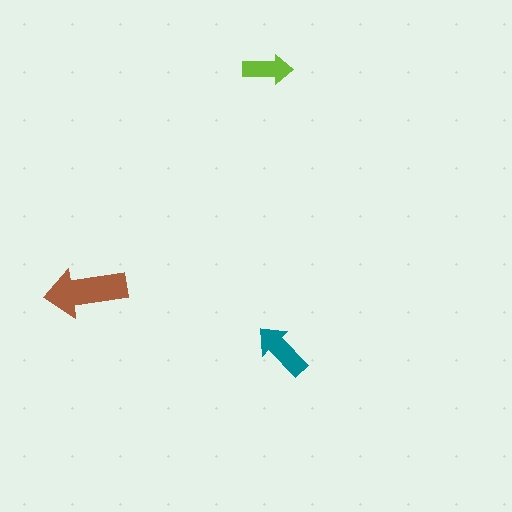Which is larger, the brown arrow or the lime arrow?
The brown one.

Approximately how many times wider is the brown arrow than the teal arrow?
About 1.5 times wider.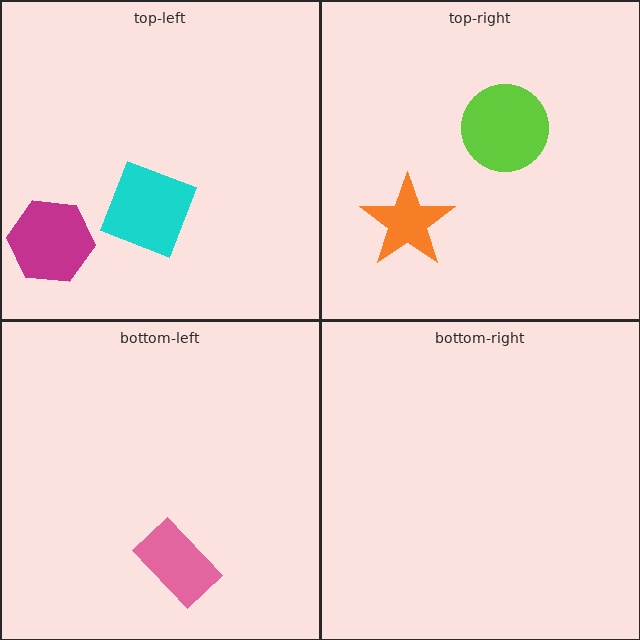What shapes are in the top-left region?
The cyan square, the magenta hexagon.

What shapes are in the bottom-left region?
The pink rectangle.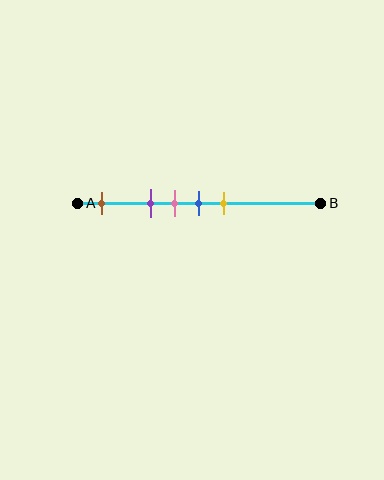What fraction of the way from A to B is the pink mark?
The pink mark is approximately 40% (0.4) of the way from A to B.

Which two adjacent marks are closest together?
The pink and blue marks are the closest adjacent pair.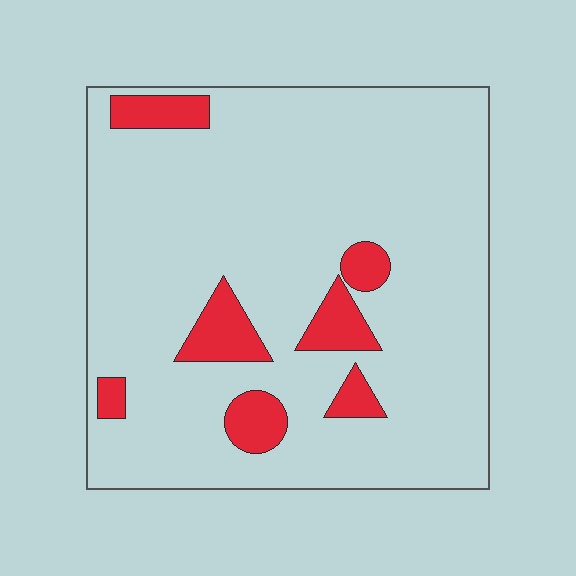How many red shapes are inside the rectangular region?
7.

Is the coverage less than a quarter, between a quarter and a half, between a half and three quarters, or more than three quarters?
Less than a quarter.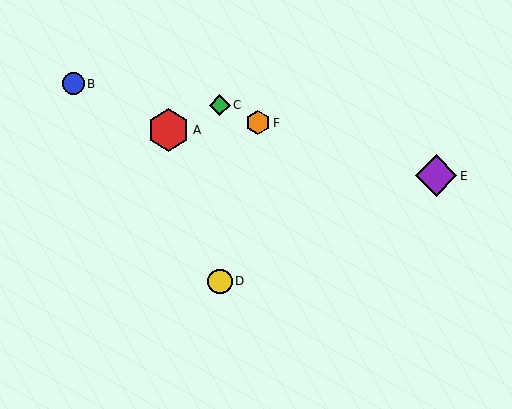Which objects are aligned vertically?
Objects C, D are aligned vertically.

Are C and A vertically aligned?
No, C is at x≈220 and A is at x≈168.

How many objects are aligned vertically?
2 objects (C, D) are aligned vertically.